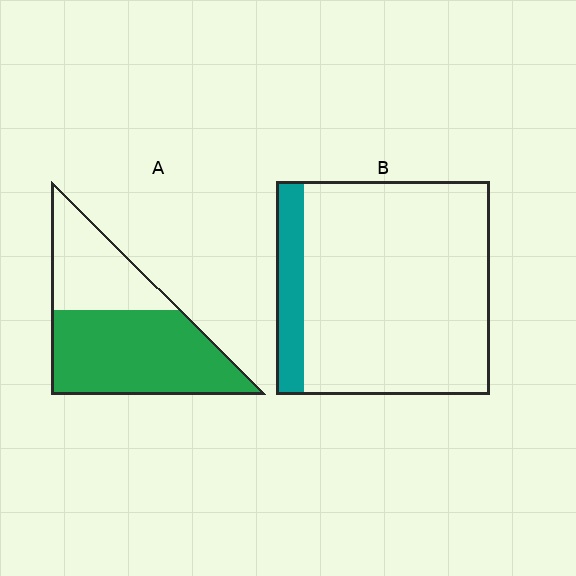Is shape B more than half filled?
No.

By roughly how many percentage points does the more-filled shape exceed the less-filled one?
By roughly 50 percentage points (A over B).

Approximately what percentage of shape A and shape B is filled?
A is approximately 65% and B is approximately 15%.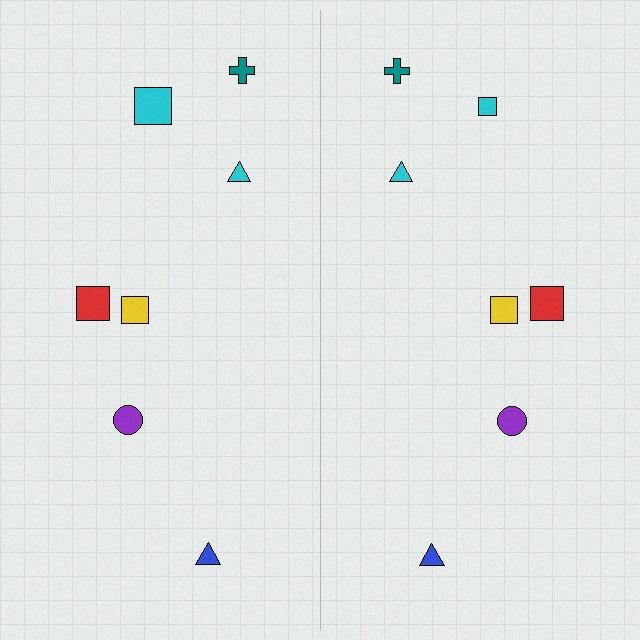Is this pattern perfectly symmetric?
No, the pattern is not perfectly symmetric. The cyan square on the right side has a different size than its mirror counterpart.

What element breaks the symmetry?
The cyan square on the right side has a different size than its mirror counterpart.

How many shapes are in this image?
There are 14 shapes in this image.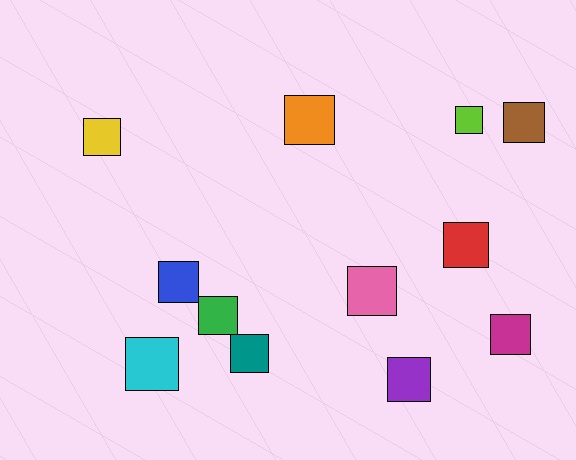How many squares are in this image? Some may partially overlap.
There are 12 squares.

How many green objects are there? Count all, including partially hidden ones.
There is 1 green object.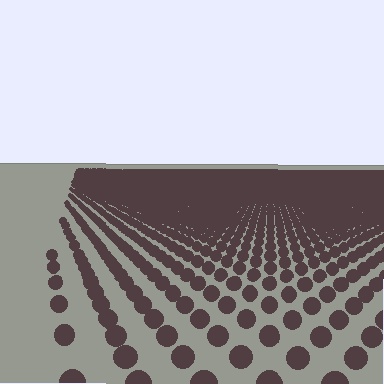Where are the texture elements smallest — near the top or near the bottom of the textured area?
Near the top.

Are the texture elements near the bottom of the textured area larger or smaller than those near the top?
Larger. Near the bottom, elements are closer to the viewer and appear at a bigger on-screen size.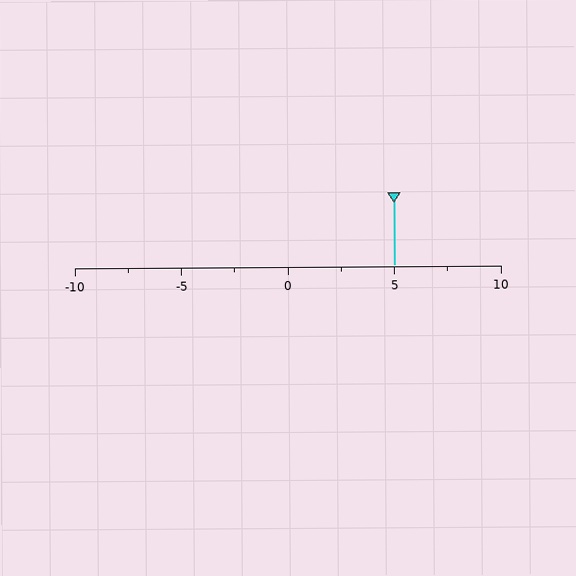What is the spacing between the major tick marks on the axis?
The major ticks are spaced 5 apart.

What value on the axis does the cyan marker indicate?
The marker indicates approximately 5.